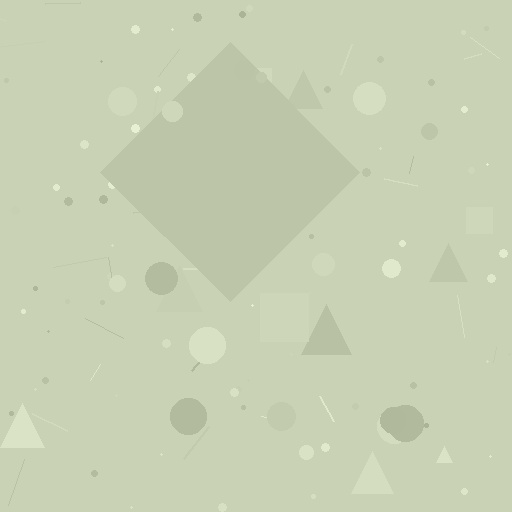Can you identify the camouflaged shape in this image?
The camouflaged shape is a diamond.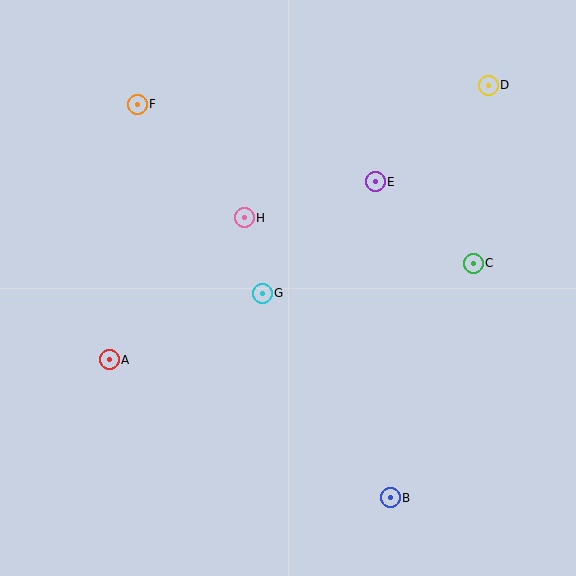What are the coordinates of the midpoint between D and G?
The midpoint between D and G is at (375, 189).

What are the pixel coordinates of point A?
Point A is at (109, 360).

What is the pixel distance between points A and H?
The distance between A and H is 196 pixels.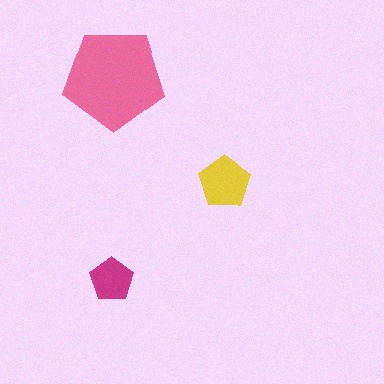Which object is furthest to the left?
The magenta pentagon is leftmost.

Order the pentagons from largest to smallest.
the pink one, the yellow one, the magenta one.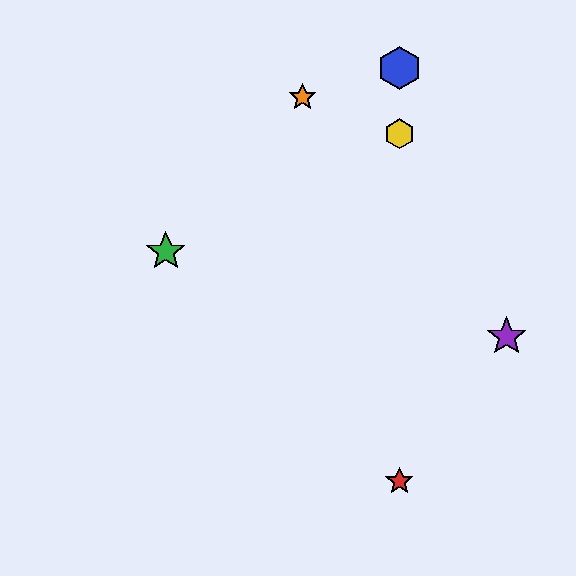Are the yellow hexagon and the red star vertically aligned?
Yes, both are at x≈399.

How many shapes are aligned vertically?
3 shapes (the red star, the blue hexagon, the yellow hexagon) are aligned vertically.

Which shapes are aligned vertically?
The red star, the blue hexagon, the yellow hexagon are aligned vertically.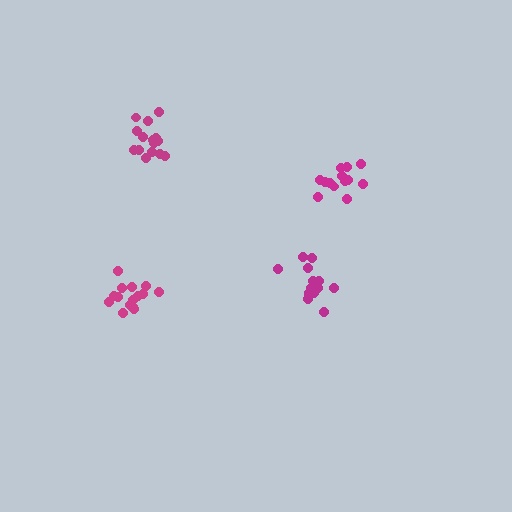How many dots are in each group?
Group 1: 14 dots, Group 2: 15 dots, Group 3: 13 dots, Group 4: 15 dots (57 total).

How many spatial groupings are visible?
There are 4 spatial groupings.